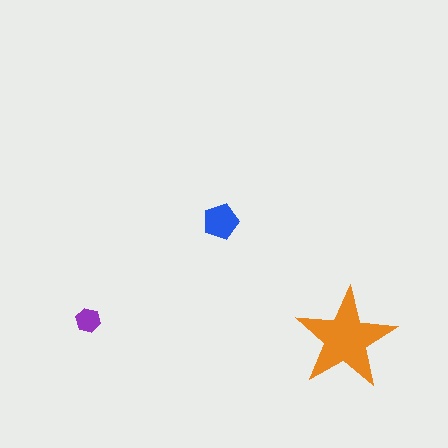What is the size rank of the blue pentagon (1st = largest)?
2nd.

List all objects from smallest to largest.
The purple hexagon, the blue pentagon, the orange star.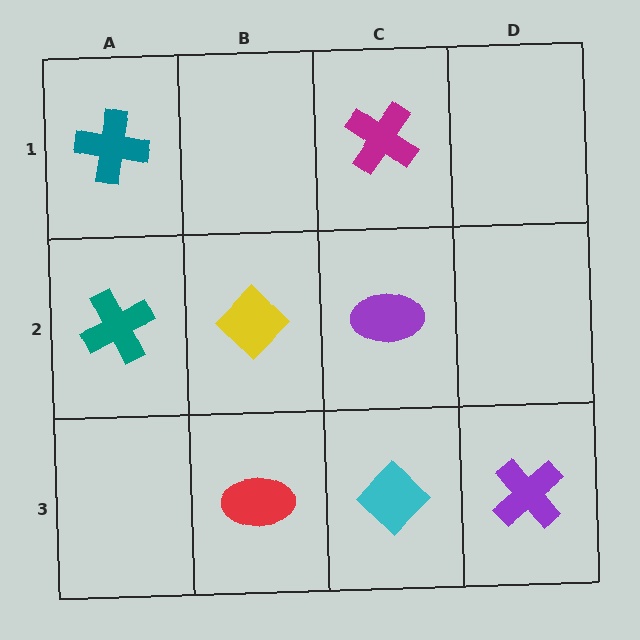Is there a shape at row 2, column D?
No, that cell is empty.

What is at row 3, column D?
A purple cross.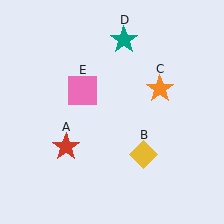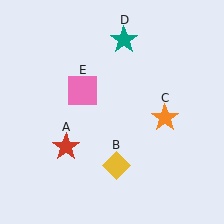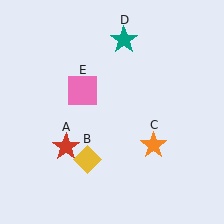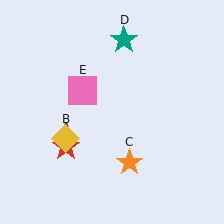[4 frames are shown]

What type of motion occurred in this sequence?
The yellow diamond (object B), orange star (object C) rotated clockwise around the center of the scene.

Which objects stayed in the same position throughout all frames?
Red star (object A) and teal star (object D) and pink square (object E) remained stationary.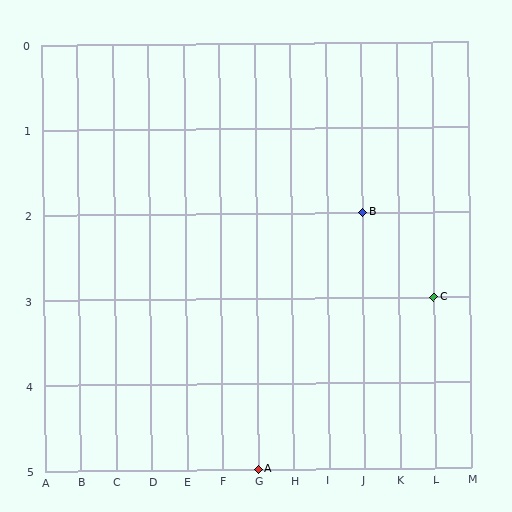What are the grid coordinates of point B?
Point B is at grid coordinates (J, 2).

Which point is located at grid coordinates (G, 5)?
Point A is at (G, 5).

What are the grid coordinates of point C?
Point C is at grid coordinates (L, 3).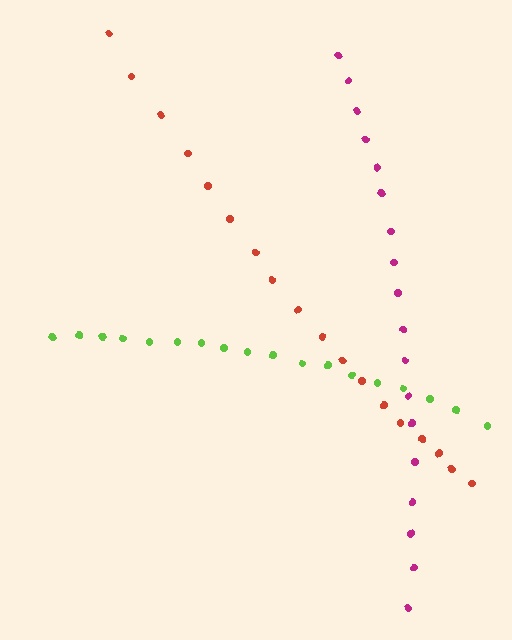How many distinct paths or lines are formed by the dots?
There are 3 distinct paths.